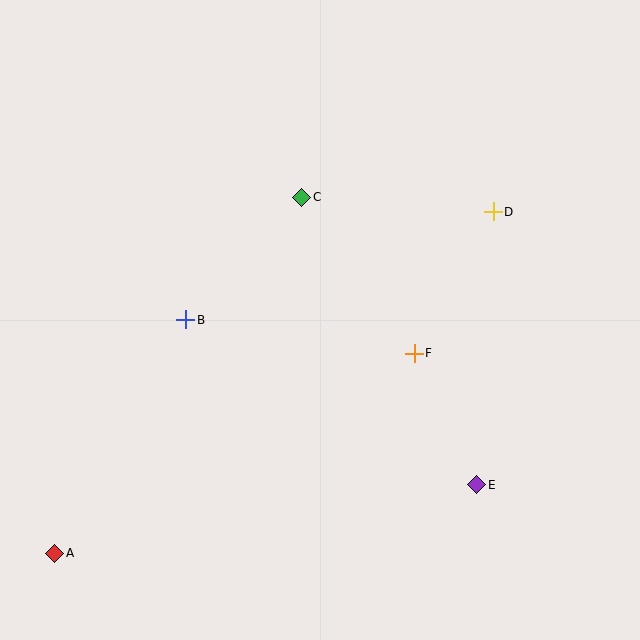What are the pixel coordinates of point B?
Point B is at (186, 320).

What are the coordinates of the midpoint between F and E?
The midpoint between F and E is at (445, 419).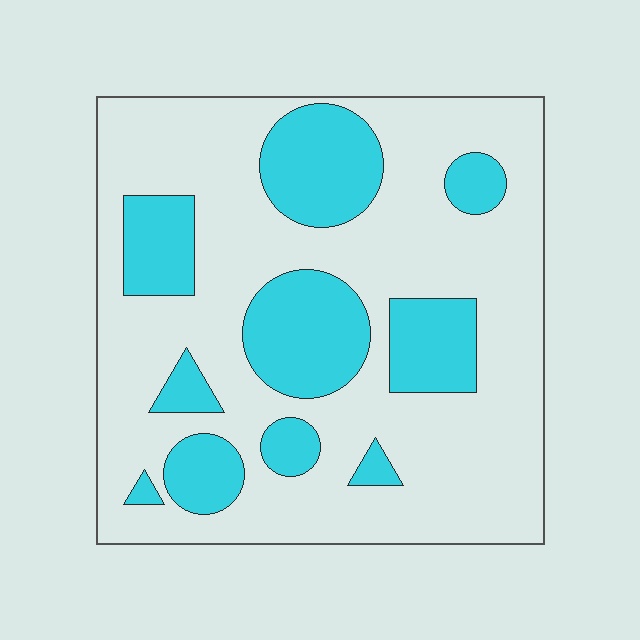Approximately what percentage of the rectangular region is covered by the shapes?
Approximately 30%.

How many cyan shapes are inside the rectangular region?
10.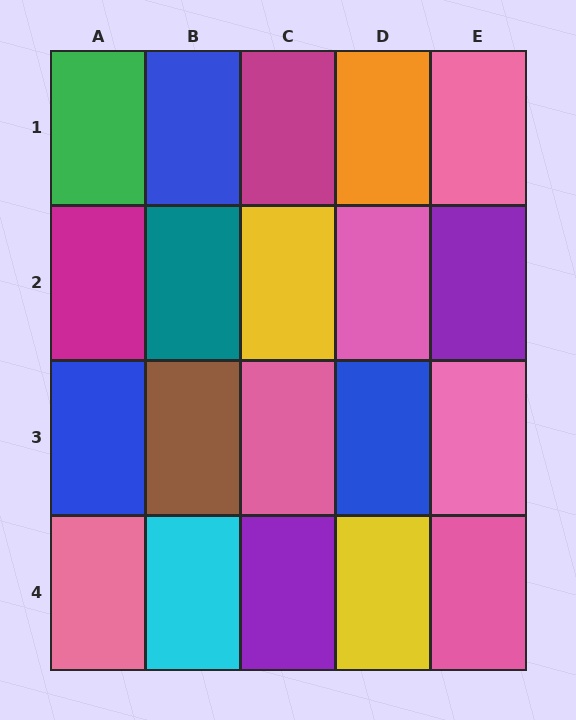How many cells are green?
1 cell is green.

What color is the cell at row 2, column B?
Teal.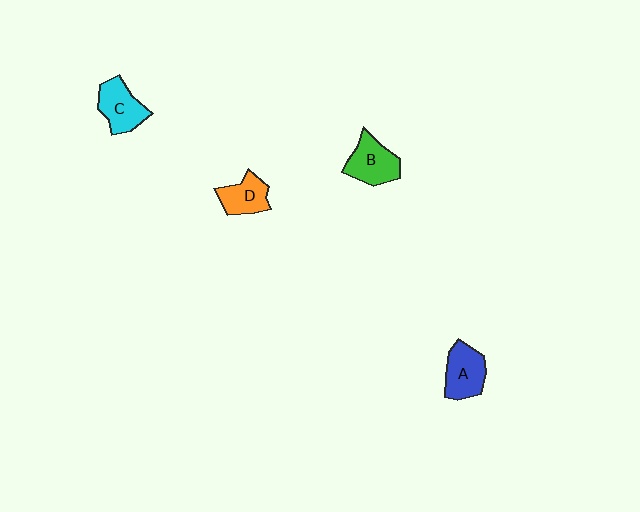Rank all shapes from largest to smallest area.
From largest to smallest: B (green), A (blue), C (cyan), D (orange).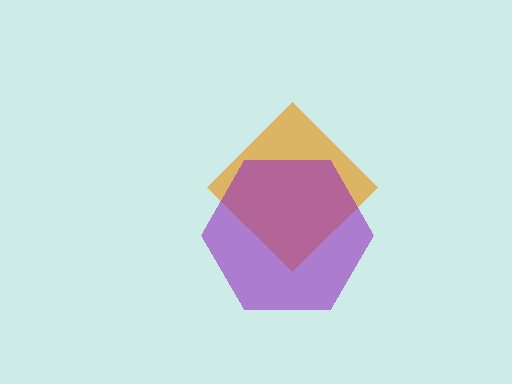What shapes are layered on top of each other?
The layered shapes are: an orange diamond, a purple hexagon.